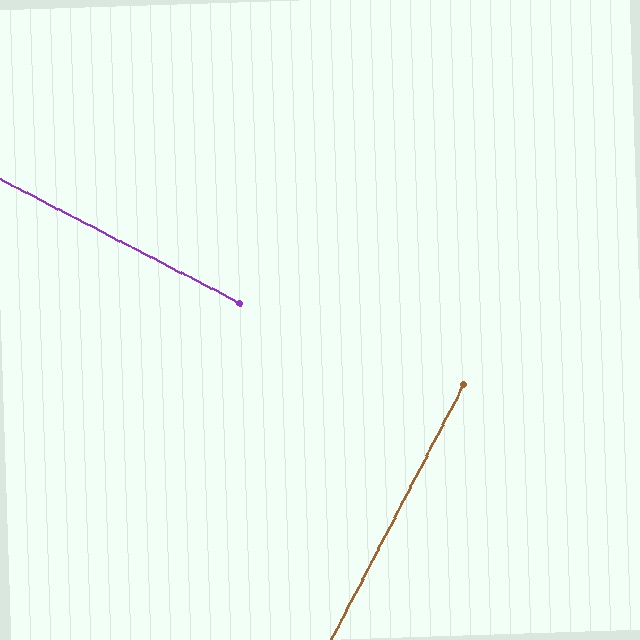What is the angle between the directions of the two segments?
Approximately 90 degrees.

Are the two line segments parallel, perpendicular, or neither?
Perpendicular — they meet at approximately 90°.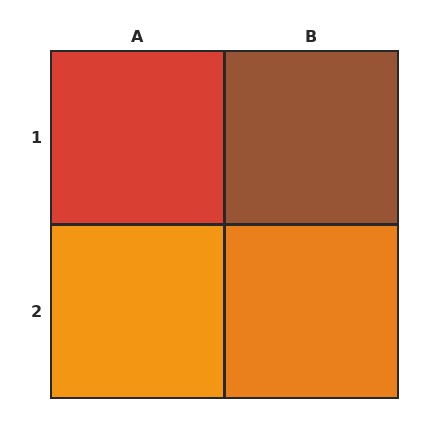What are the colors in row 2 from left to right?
Orange, orange.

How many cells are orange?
2 cells are orange.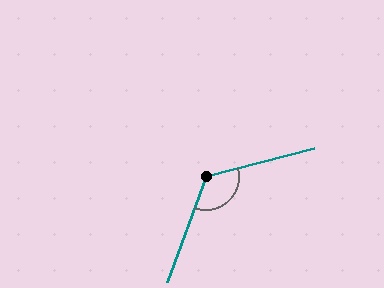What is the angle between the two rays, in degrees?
Approximately 125 degrees.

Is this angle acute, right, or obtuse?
It is obtuse.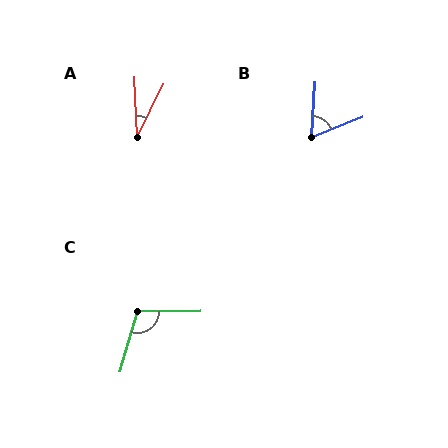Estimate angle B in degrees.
Approximately 64 degrees.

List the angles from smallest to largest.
A (29°), B (64°), C (107°).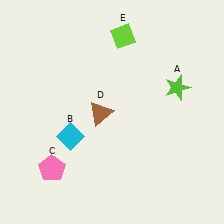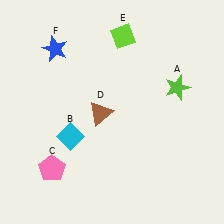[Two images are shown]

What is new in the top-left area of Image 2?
A blue star (F) was added in the top-left area of Image 2.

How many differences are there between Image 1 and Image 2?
There is 1 difference between the two images.